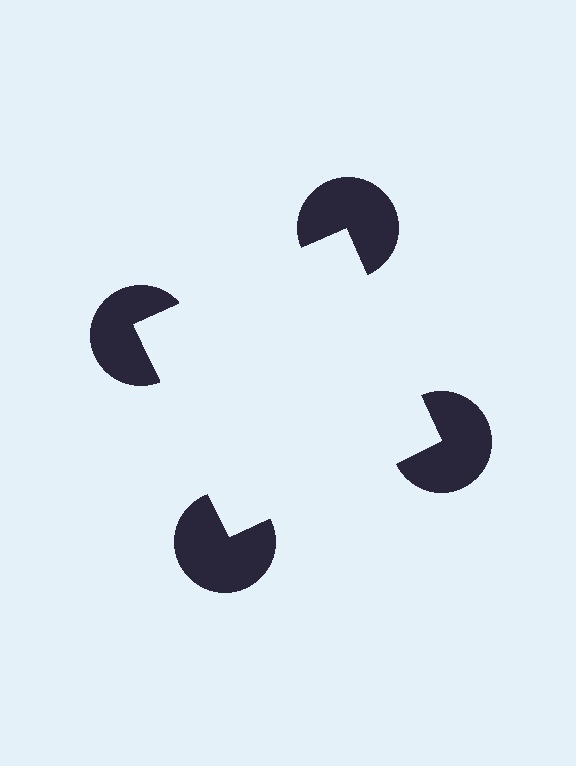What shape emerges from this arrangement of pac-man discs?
An illusory square — its edges are inferred from the aligned wedge cuts in the pac-man discs, not physically drawn.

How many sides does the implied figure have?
4 sides.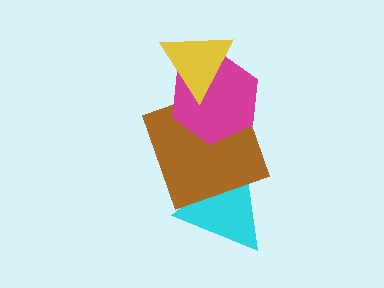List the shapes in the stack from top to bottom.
From top to bottom: the yellow triangle, the magenta hexagon, the brown square, the cyan triangle.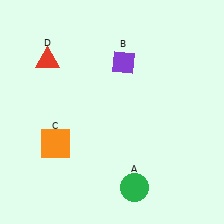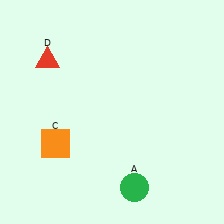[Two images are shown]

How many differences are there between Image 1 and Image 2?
There is 1 difference between the two images.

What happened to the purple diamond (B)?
The purple diamond (B) was removed in Image 2. It was in the top-right area of Image 1.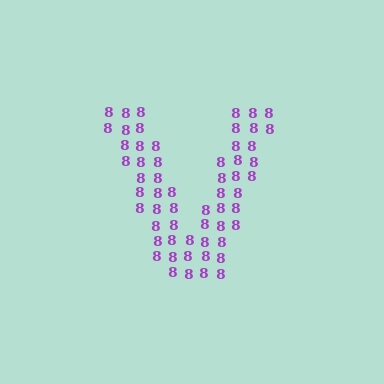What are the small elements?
The small elements are digit 8's.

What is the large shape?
The large shape is the letter V.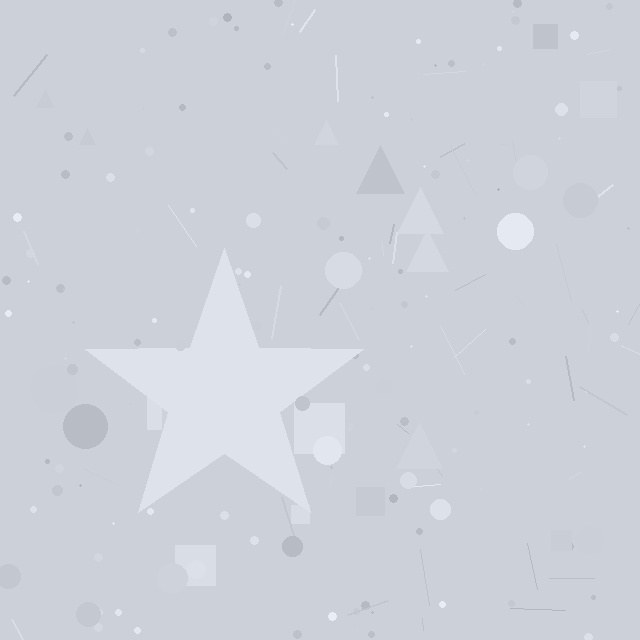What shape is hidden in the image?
A star is hidden in the image.